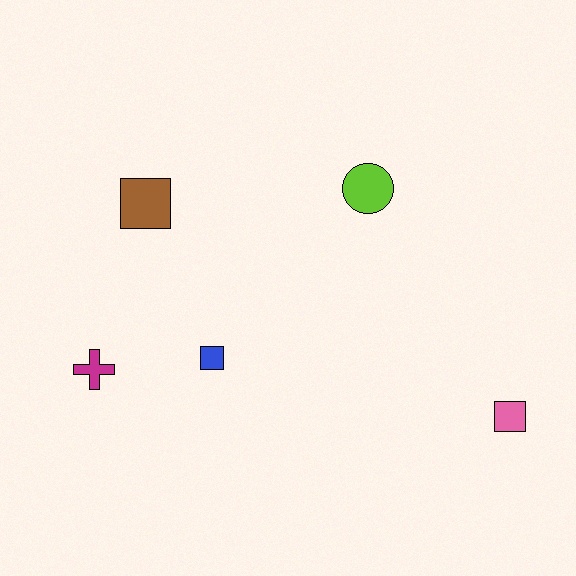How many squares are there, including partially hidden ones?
There are 3 squares.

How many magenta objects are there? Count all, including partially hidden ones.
There is 1 magenta object.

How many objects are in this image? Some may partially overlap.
There are 5 objects.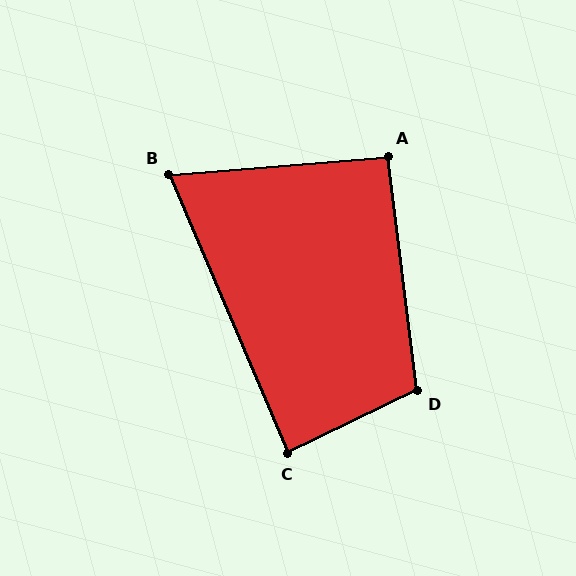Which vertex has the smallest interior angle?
B, at approximately 71 degrees.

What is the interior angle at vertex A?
Approximately 92 degrees (approximately right).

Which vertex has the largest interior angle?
D, at approximately 109 degrees.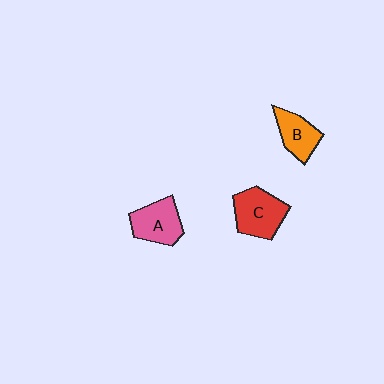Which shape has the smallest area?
Shape B (orange).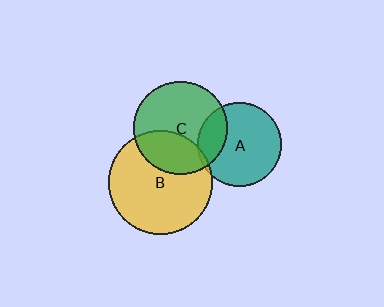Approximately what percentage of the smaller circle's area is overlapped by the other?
Approximately 20%.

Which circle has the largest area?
Circle B (yellow).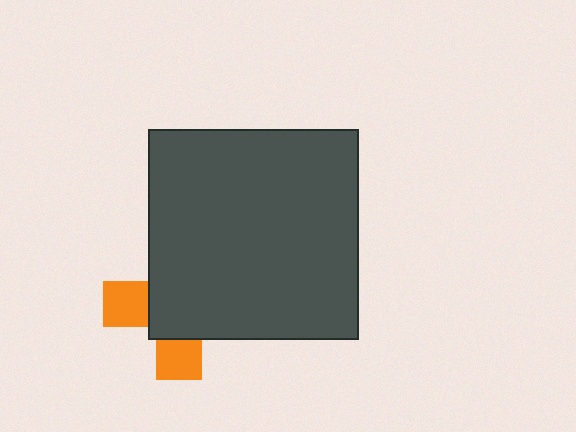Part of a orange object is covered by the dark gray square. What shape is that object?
It is a cross.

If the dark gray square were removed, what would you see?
You would see the complete orange cross.